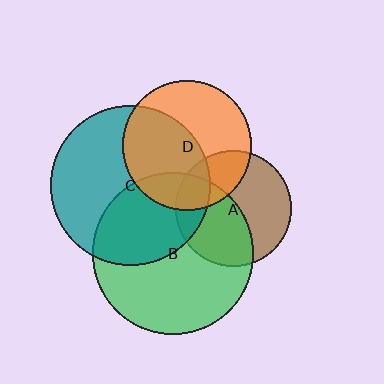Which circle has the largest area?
Circle B (green).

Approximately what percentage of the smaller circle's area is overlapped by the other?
Approximately 50%.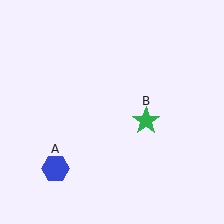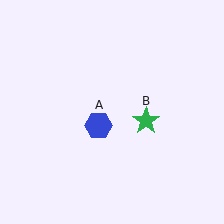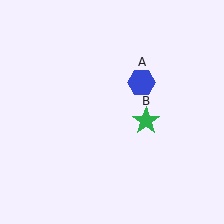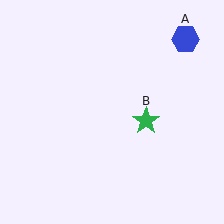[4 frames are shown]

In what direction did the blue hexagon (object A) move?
The blue hexagon (object A) moved up and to the right.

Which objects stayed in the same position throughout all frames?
Green star (object B) remained stationary.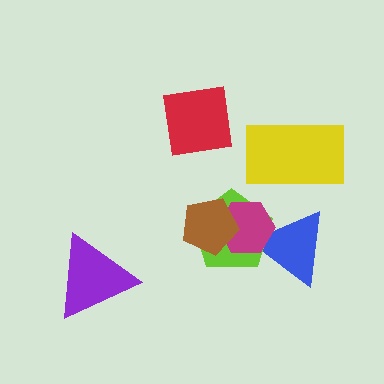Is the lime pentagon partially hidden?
Yes, it is partially covered by another shape.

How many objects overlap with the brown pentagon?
2 objects overlap with the brown pentagon.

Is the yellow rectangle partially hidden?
No, no other shape covers it.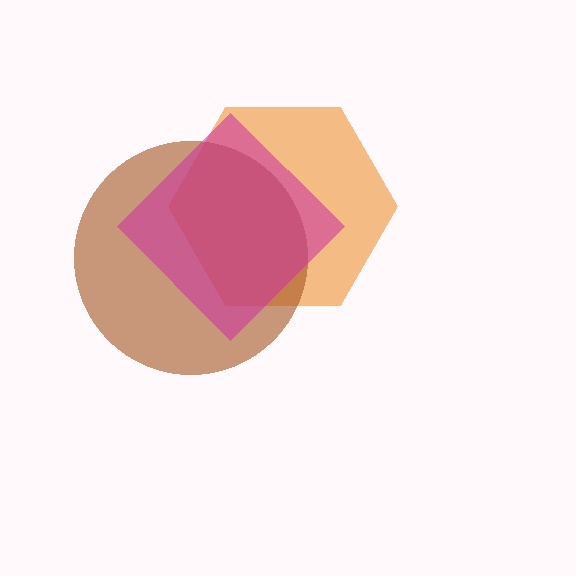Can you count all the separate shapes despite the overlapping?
Yes, there are 3 separate shapes.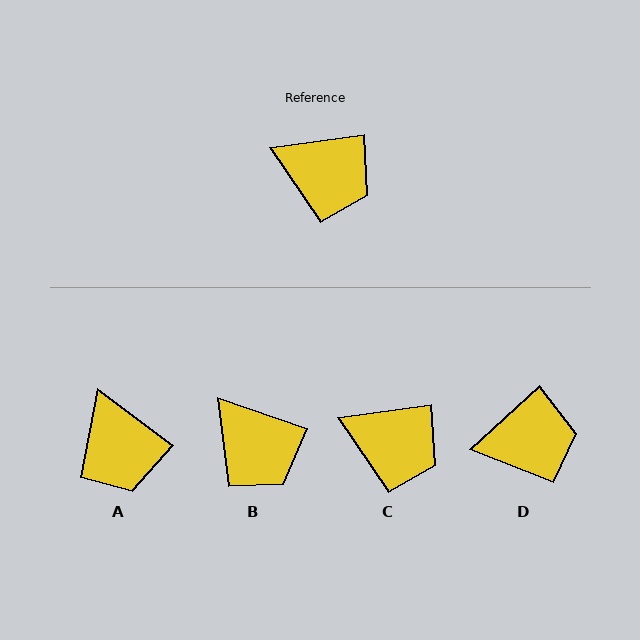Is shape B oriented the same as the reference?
No, it is off by about 27 degrees.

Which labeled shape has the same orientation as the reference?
C.